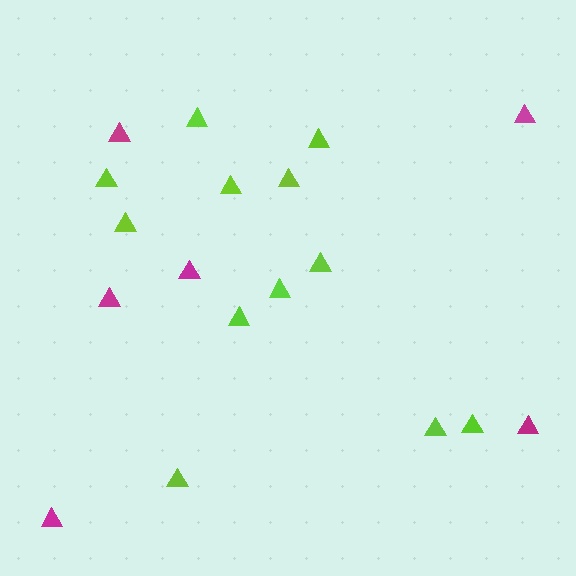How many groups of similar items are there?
There are 2 groups: one group of lime triangles (12) and one group of magenta triangles (6).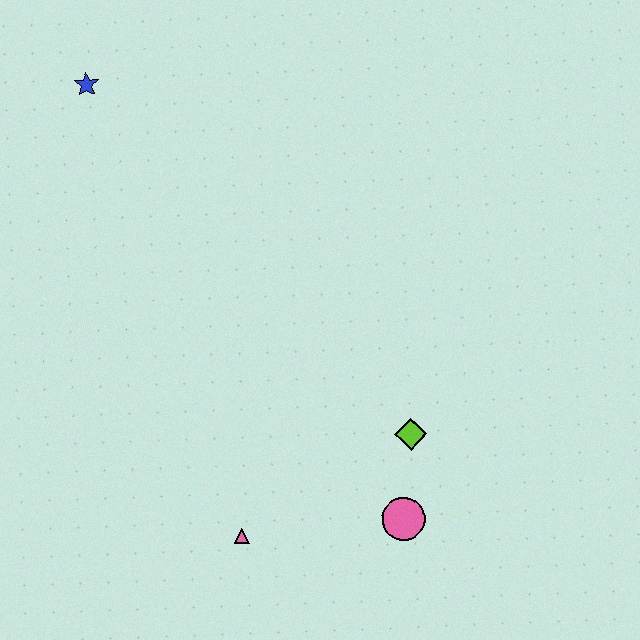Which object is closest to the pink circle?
The lime diamond is closest to the pink circle.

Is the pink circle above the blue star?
No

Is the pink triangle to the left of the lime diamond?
Yes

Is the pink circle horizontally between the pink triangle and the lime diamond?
Yes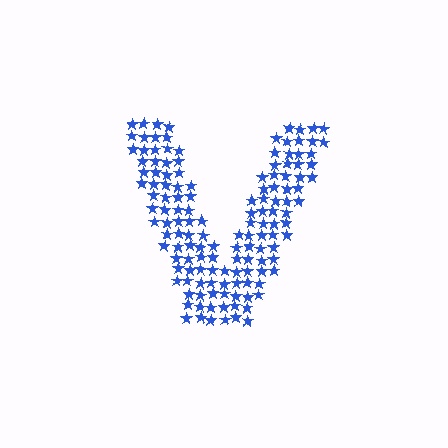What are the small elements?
The small elements are stars.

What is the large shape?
The large shape is the letter V.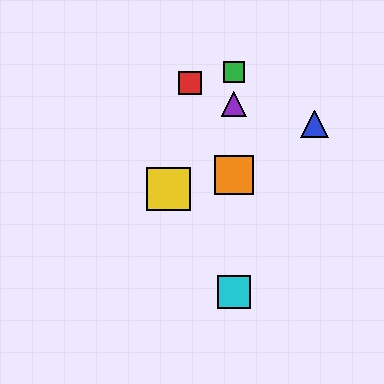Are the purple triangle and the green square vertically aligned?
Yes, both are at x≈234.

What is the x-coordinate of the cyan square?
The cyan square is at x≈234.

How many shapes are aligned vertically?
4 shapes (the green square, the purple triangle, the orange square, the cyan square) are aligned vertically.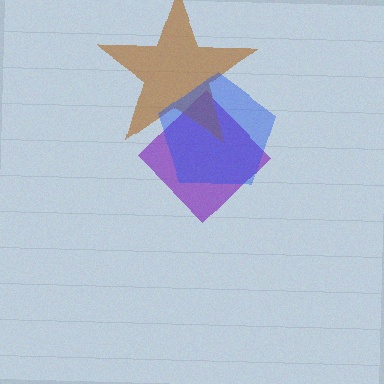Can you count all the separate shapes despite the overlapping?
Yes, there are 3 separate shapes.